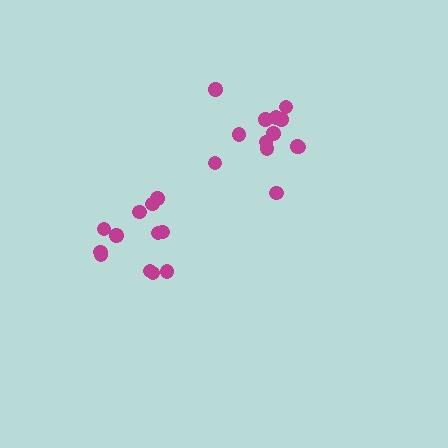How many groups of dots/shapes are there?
There are 2 groups.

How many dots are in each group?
Group 1: 12 dots, Group 2: 13 dots (25 total).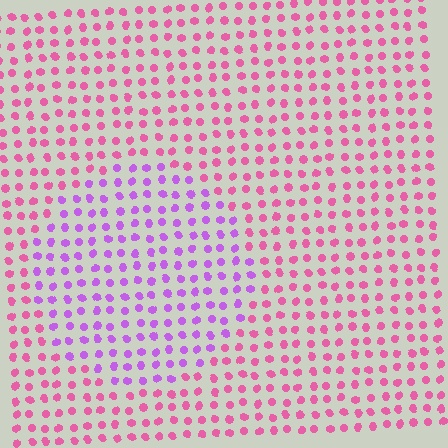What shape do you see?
I see a circle.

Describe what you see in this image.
The image is filled with small pink elements in a uniform arrangement. A circle-shaped region is visible where the elements are tinted to a slightly different hue, forming a subtle color boundary.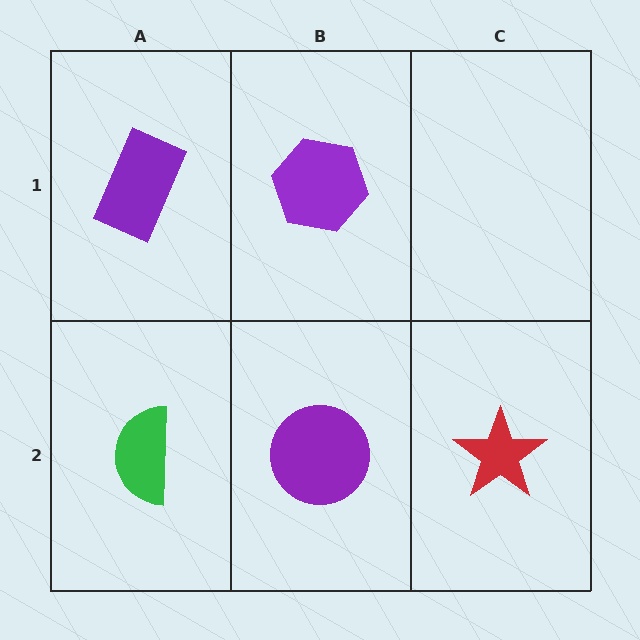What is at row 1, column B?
A purple hexagon.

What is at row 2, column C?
A red star.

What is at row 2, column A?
A green semicircle.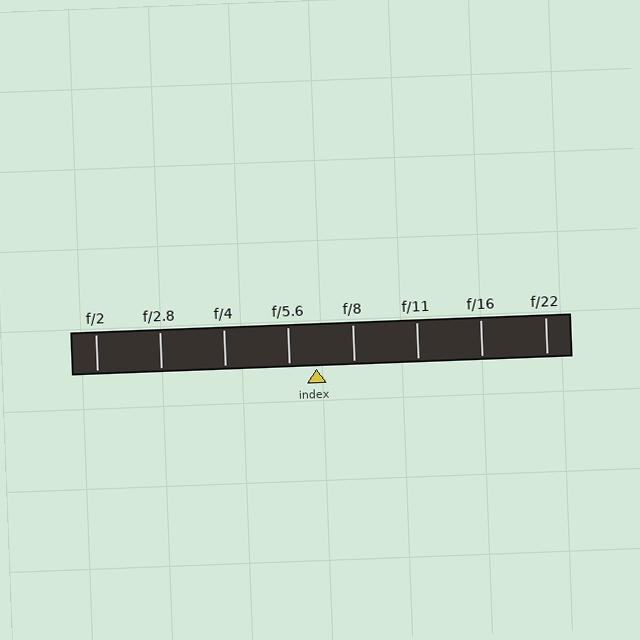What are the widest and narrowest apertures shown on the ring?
The widest aperture shown is f/2 and the narrowest is f/22.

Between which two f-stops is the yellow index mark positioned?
The index mark is between f/5.6 and f/8.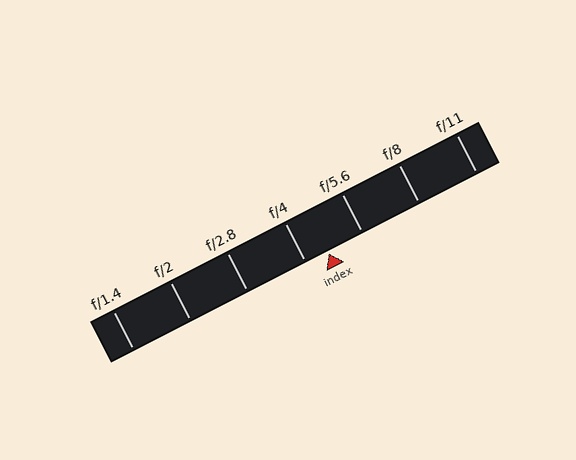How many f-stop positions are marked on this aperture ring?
There are 7 f-stop positions marked.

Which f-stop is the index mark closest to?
The index mark is closest to f/4.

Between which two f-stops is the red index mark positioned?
The index mark is between f/4 and f/5.6.